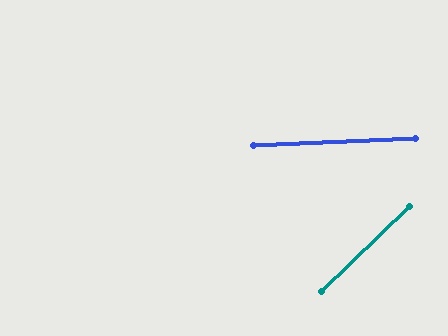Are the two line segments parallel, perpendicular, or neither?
Neither parallel nor perpendicular — they differ by about 42°.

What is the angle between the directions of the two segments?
Approximately 42 degrees.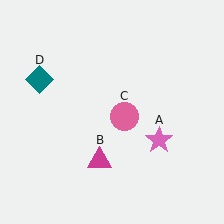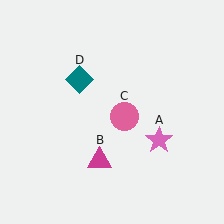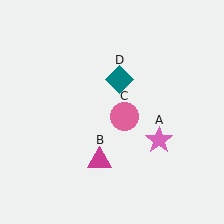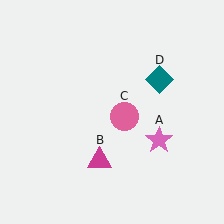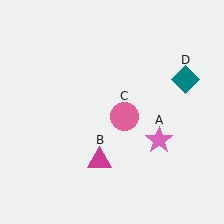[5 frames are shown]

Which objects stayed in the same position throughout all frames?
Pink star (object A) and magenta triangle (object B) and pink circle (object C) remained stationary.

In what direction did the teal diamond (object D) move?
The teal diamond (object D) moved right.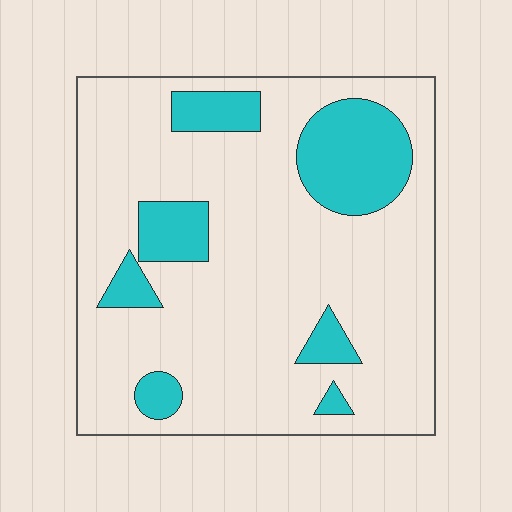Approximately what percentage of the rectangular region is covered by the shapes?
Approximately 20%.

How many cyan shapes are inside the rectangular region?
7.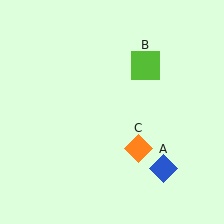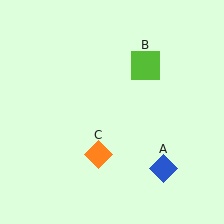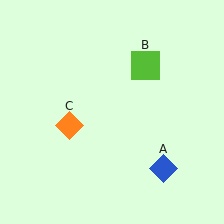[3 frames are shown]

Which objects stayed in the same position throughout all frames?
Blue diamond (object A) and lime square (object B) remained stationary.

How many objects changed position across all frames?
1 object changed position: orange diamond (object C).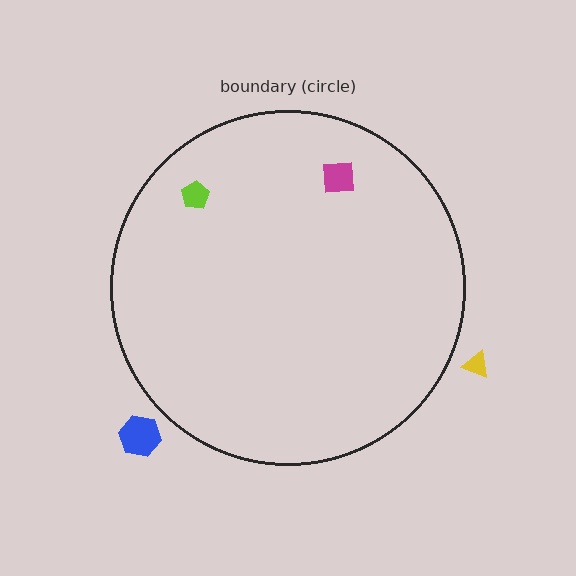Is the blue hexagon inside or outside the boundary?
Outside.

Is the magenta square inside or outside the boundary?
Inside.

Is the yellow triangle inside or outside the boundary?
Outside.